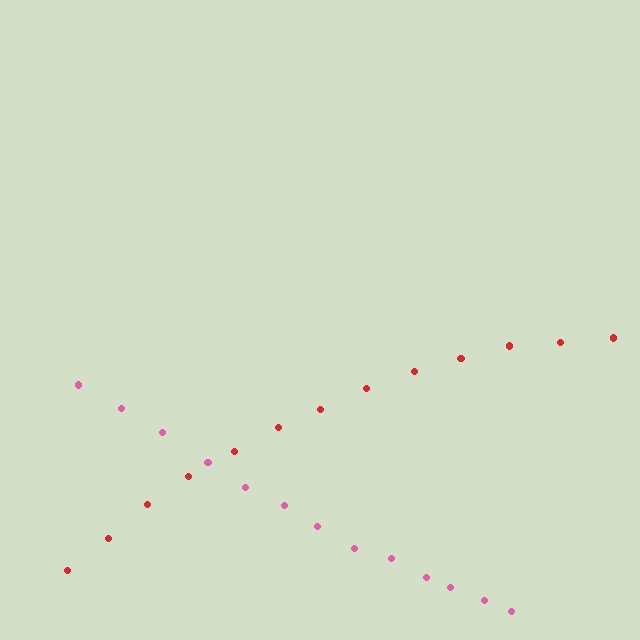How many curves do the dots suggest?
There are 2 distinct paths.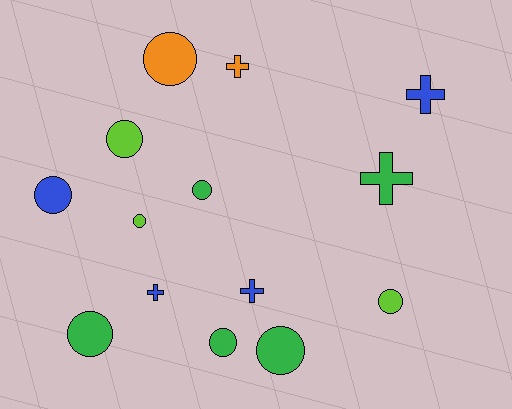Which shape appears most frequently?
Circle, with 9 objects.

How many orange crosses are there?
There is 1 orange cross.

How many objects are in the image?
There are 14 objects.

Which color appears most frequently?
Green, with 5 objects.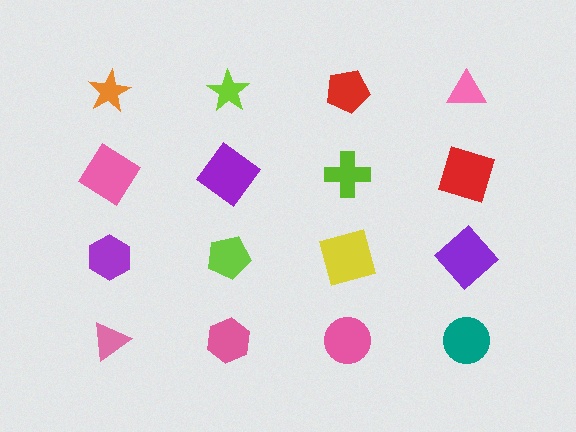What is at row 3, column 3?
A yellow square.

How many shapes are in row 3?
4 shapes.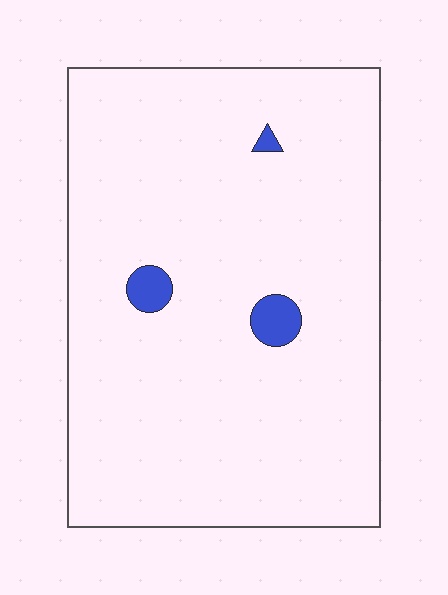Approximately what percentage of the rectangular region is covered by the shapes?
Approximately 5%.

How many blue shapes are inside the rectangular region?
3.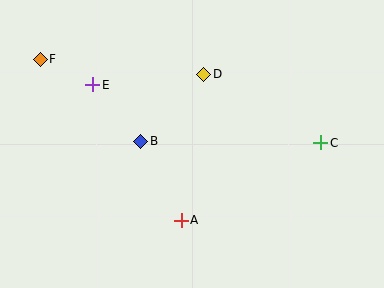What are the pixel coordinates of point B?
Point B is at (141, 141).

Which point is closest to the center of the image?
Point B at (141, 141) is closest to the center.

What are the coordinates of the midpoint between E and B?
The midpoint between E and B is at (117, 113).